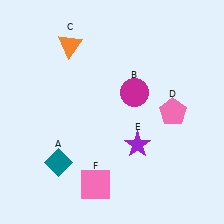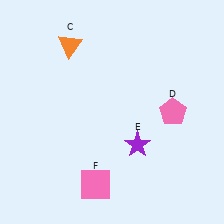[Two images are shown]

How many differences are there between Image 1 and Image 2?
There are 2 differences between the two images.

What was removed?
The magenta circle (B), the teal diamond (A) were removed in Image 2.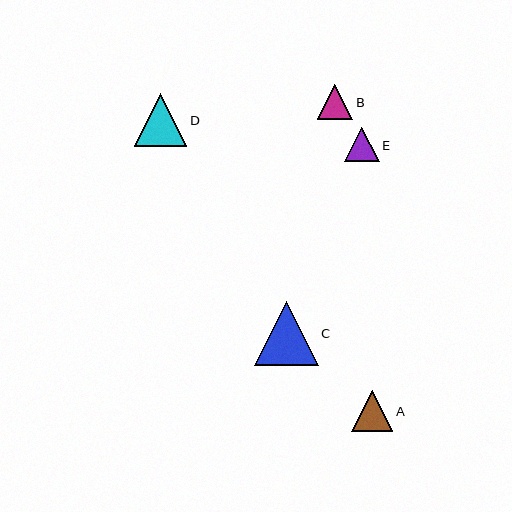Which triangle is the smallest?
Triangle E is the smallest with a size of approximately 35 pixels.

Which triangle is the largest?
Triangle C is the largest with a size of approximately 64 pixels.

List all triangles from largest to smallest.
From largest to smallest: C, D, A, B, E.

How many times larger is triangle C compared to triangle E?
Triangle C is approximately 1.8 times the size of triangle E.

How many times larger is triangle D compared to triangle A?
Triangle D is approximately 1.3 times the size of triangle A.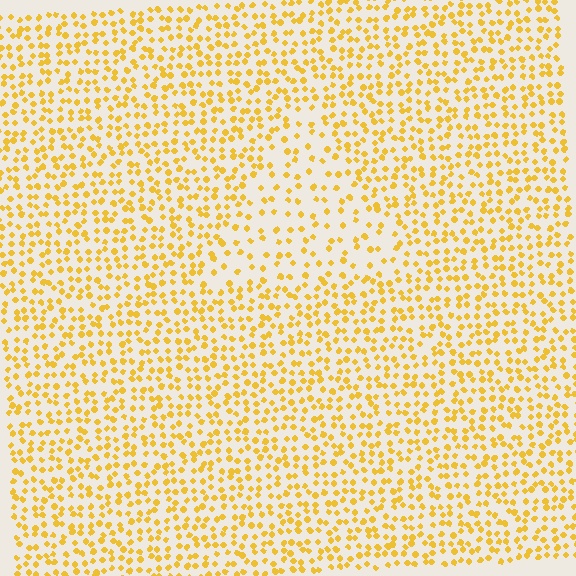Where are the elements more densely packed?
The elements are more densely packed outside the triangle boundary.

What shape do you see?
I see a triangle.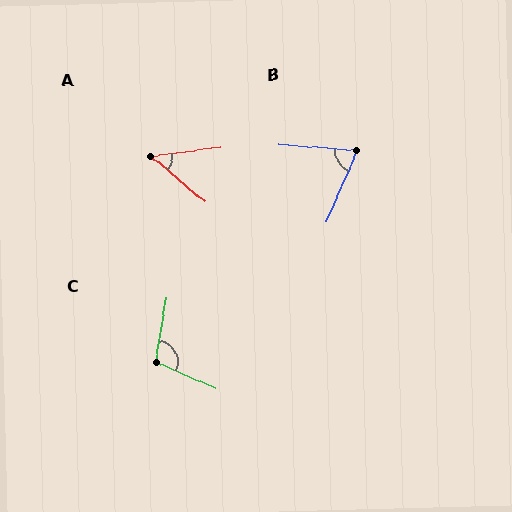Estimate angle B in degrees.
Approximately 71 degrees.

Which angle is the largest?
C, at approximately 104 degrees.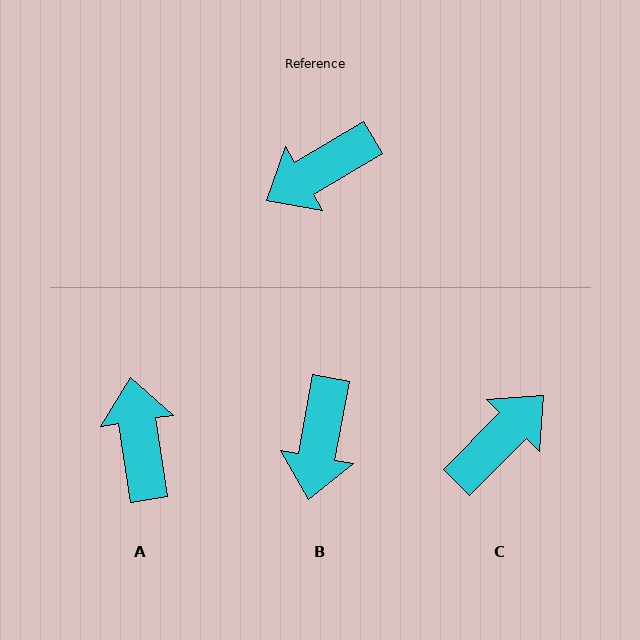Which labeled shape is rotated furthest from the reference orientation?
C, about 166 degrees away.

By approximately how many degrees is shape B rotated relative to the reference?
Approximately 49 degrees counter-clockwise.